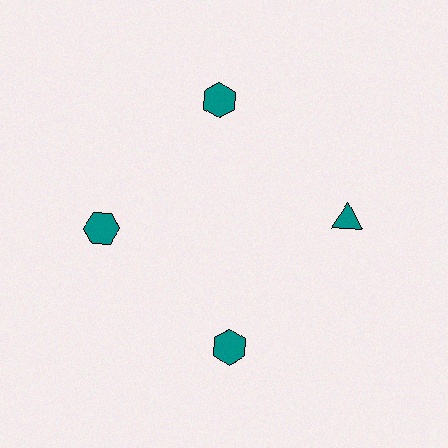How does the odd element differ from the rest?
It has a different shape: triangle instead of hexagon.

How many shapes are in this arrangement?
There are 4 shapes arranged in a ring pattern.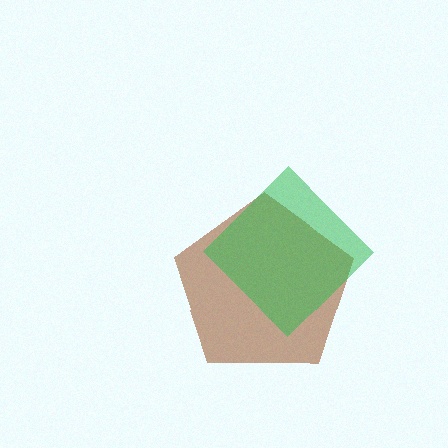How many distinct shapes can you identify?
There are 2 distinct shapes: a brown pentagon, a green diamond.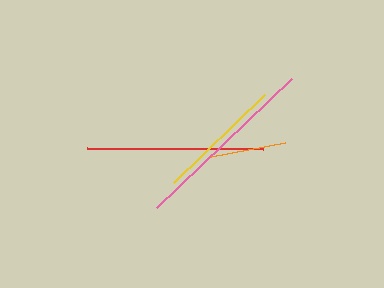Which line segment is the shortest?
The orange line is the shortest at approximately 75 pixels.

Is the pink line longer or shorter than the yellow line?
The pink line is longer than the yellow line.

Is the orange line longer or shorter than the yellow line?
The yellow line is longer than the orange line.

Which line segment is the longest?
The pink line is the longest at approximately 187 pixels.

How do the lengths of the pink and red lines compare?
The pink and red lines are approximately the same length.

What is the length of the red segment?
The red segment is approximately 177 pixels long.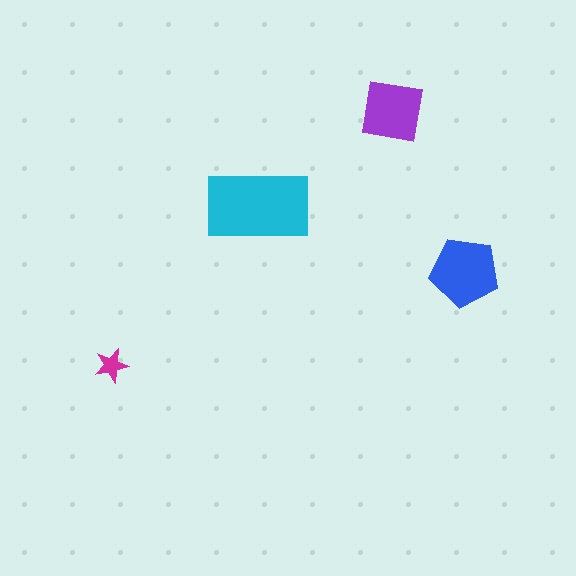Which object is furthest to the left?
The magenta star is leftmost.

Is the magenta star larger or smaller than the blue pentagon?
Smaller.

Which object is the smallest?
The magenta star.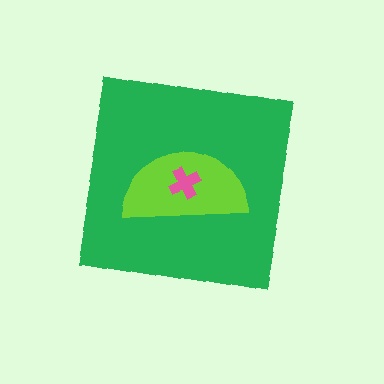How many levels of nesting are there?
3.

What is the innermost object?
The pink cross.